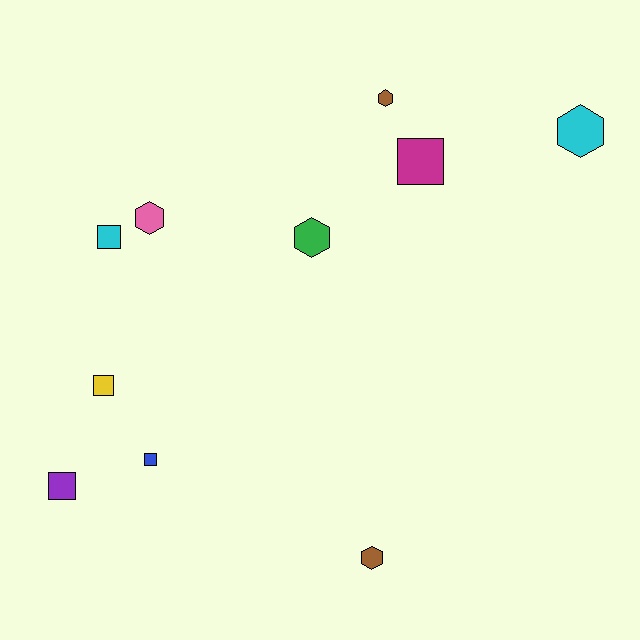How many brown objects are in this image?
There are 2 brown objects.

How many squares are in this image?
There are 5 squares.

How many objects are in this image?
There are 10 objects.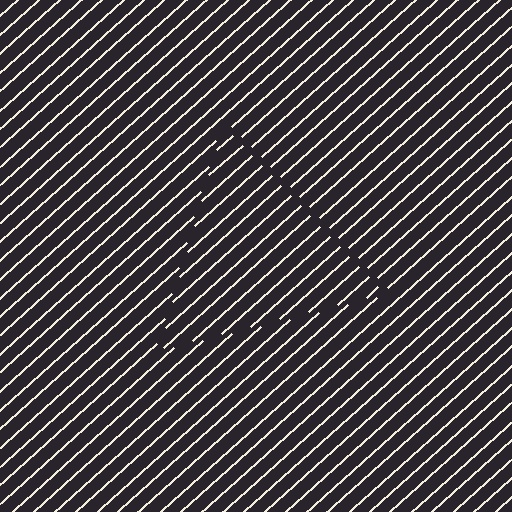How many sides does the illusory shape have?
3 sides — the line-ends trace a triangle.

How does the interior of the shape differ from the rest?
The interior of the shape contains the same grating, shifted by half a period — the contour is defined by the phase discontinuity where line-ends from the inner and outer gratings abut.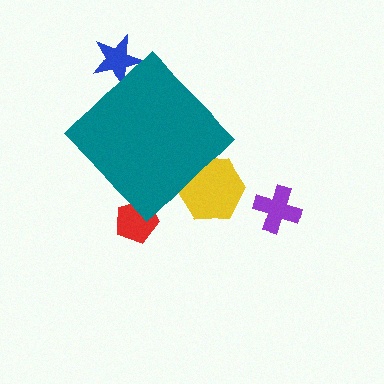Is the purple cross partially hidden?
No, the purple cross is fully visible.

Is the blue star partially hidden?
Yes, the blue star is partially hidden behind the teal diamond.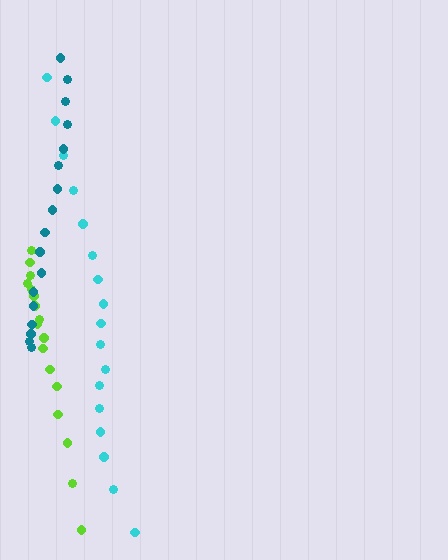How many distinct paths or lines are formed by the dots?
There are 3 distinct paths.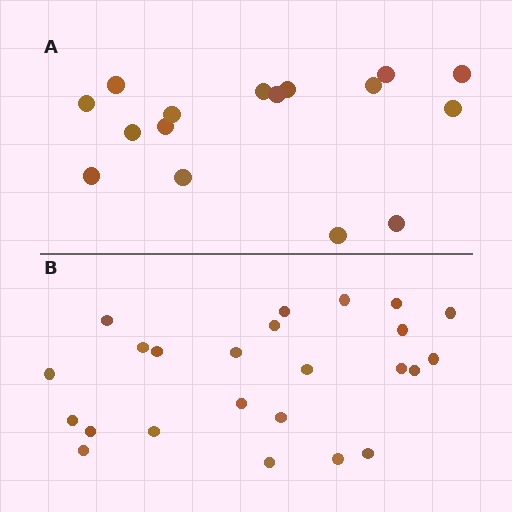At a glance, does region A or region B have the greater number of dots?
Region B (the bottom region) has more dots.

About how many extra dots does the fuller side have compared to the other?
Region B has roughly 8 or so more dots than region A.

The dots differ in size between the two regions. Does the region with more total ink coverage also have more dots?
No. Region A has more total ink coverage because its dots are larger, but region B actually contains more individual dots. Total area can be misleading — the number of items is what matters here.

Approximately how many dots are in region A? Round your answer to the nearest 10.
About 20 dots. (The exact count is 16, which rounds to 20.)